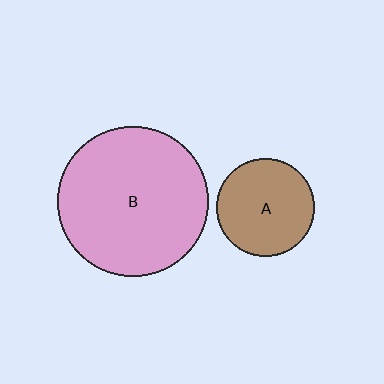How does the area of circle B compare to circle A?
Approximately 2.3 times.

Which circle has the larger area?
Circle B (pink).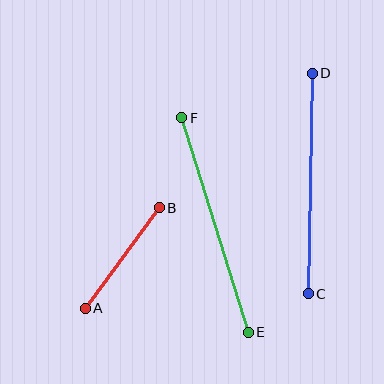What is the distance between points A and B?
The distance is approximately 125 pixels.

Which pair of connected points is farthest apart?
Points E and F are farthest apart.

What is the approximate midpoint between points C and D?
The midpoint is at approximately (310, 183) pixels.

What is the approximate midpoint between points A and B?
The midpoint is at approximately (122, 258) pixels.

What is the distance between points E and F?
The distance is approximately 225 pixels.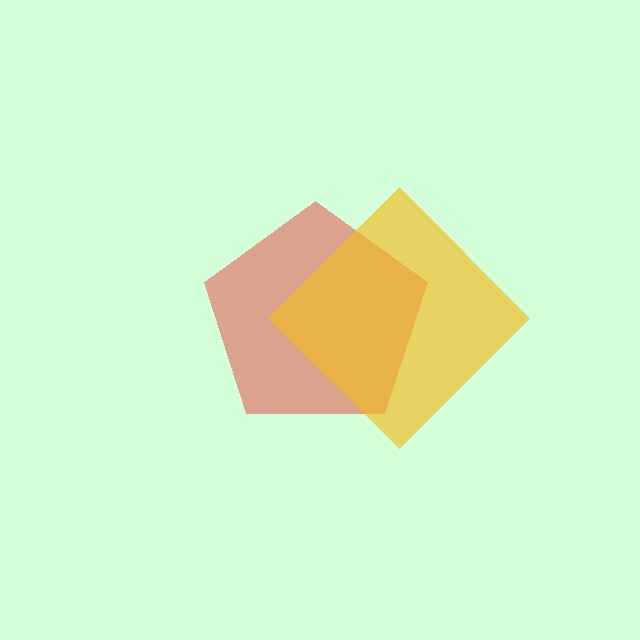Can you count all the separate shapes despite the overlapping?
Yes, there are 2 separate shapes.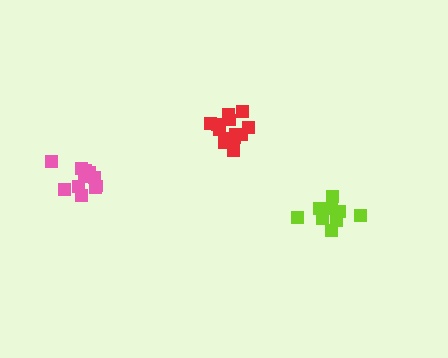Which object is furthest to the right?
The lime cluster is rightmost.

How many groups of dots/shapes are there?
There are 3 groups.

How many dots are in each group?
Group 1: 13 dots, Group 2: 9 dots, Group 3: 11 dots (33 total).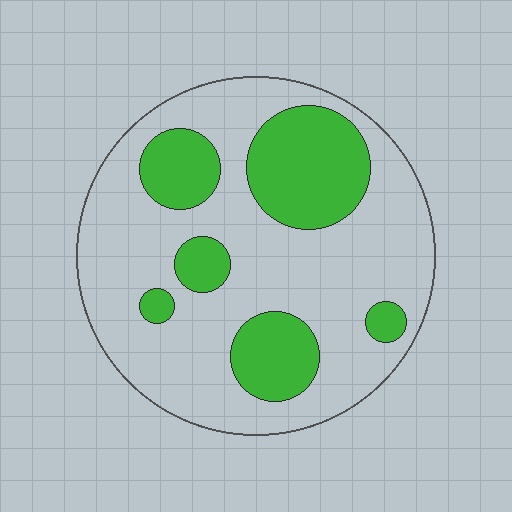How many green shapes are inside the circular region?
6.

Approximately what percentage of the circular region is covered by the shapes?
Approximately 30%.